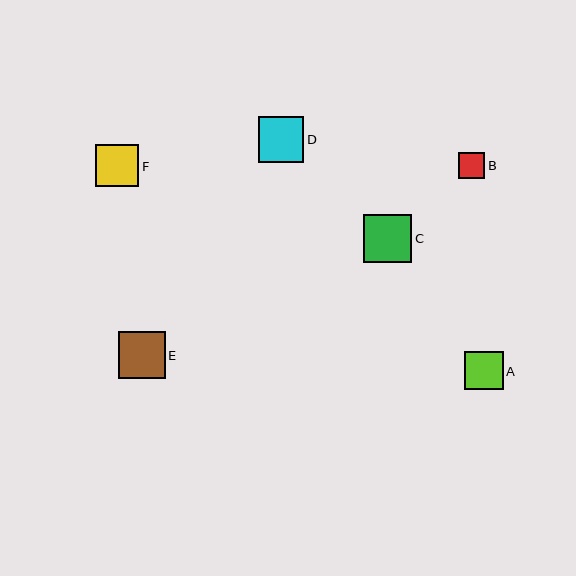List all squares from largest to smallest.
From largest to smallest: C, E, D, F, A, B.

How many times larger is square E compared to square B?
Square E is approximately 1.8 times the size of square B.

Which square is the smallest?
Square B is the smallest with a size of approximately 26 pixels.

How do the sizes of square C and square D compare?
Square C and square D are approximately the same size.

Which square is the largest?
Square C is the largest with a size of approximately 48 pixels.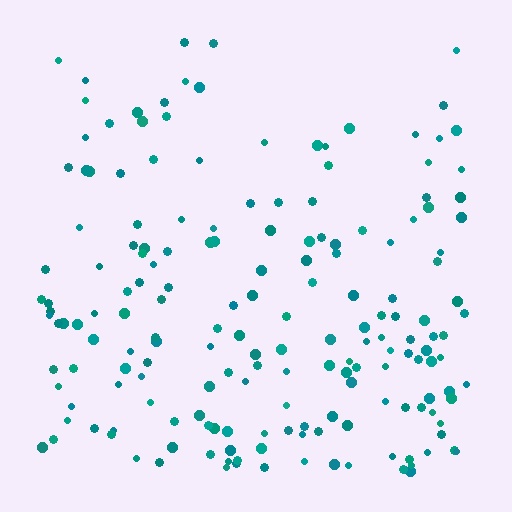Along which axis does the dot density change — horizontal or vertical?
Vertical.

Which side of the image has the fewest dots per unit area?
The top.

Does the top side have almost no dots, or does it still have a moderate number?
Still a moderate number, just noticeably fewer than the bottom.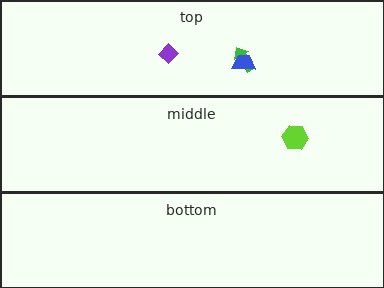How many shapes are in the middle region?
1.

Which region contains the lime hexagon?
The middle region.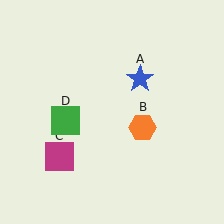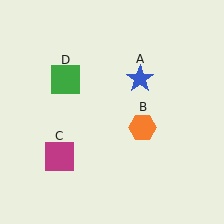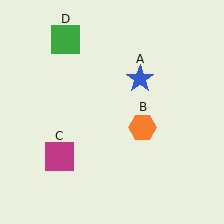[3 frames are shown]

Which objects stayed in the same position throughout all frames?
Blue star (object A) and orange hexagon (object B) and magenta square (object C) remained stationary.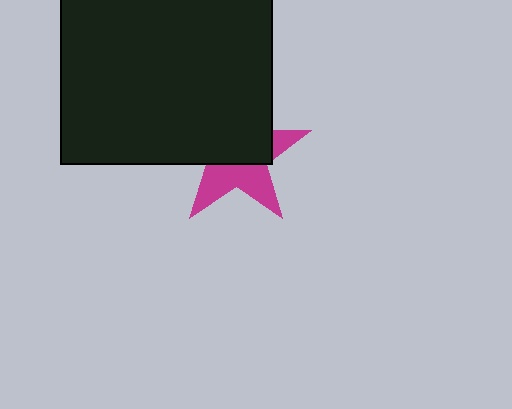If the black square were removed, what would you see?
You would see the complete magenta star.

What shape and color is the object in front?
The object in front is a black square.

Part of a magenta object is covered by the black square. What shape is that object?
It is a star.